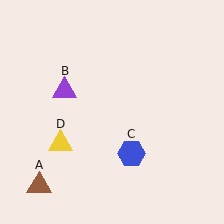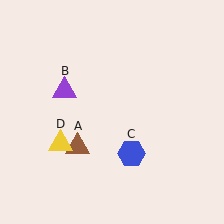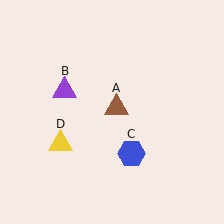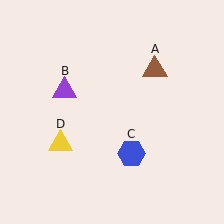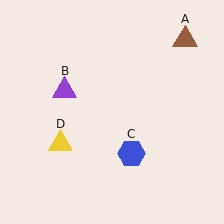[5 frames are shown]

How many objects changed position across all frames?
1 object changed position: brown triangle (object A).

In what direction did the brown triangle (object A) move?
The brown triangle (object A) moved up and to the right.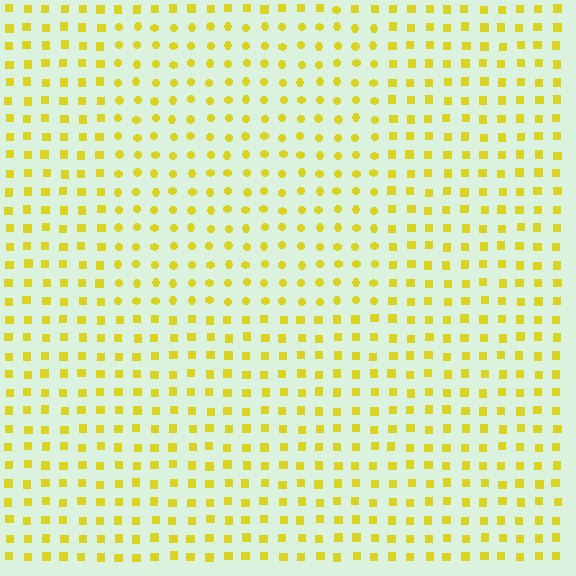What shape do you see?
I see a rectangle.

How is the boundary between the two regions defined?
The boundary is defined by a change in element shape: circles inside vs. squares outside. All elements share the same color and spacing.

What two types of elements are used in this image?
The image uses circles inside the rectangle region and squares outside it.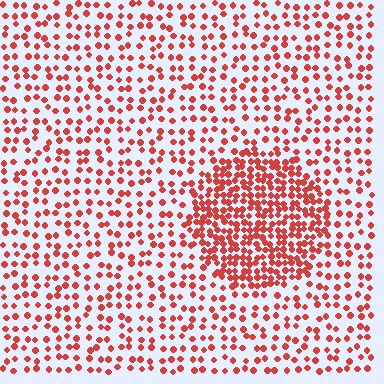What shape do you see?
I see a circle.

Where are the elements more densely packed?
The elements are more densely packed inside the circle boundary.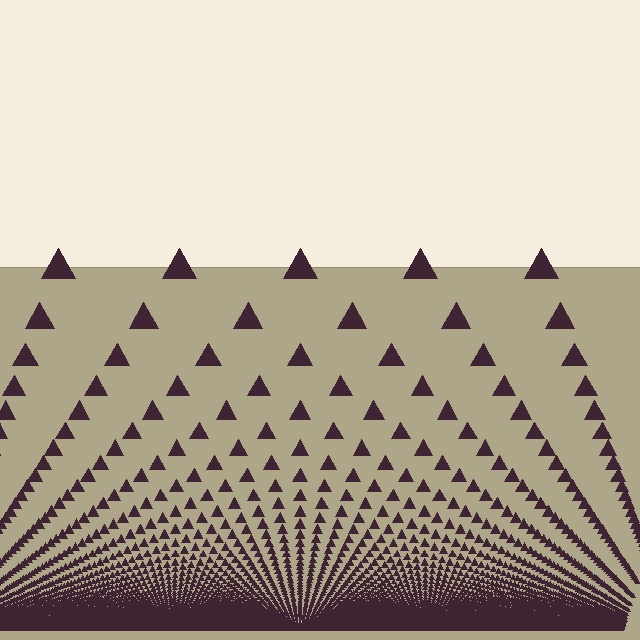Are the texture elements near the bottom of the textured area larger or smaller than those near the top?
Smaller. The gradient is inverted — elements near the bottom are smaller and denser.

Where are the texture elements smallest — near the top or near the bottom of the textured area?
Near the bottom.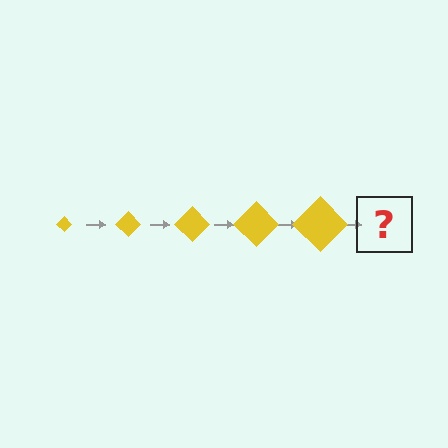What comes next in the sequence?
The next element should be a yellow diamond, larger than the previous one.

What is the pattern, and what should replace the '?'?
The pattern is that the diamond gets progressively larger each step. The '?' should be a yellow diamond, larger than the previous one.